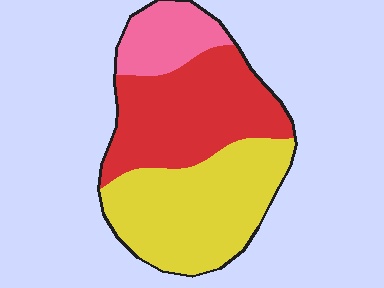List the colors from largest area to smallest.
From largest to smallest: yellow, red, pink.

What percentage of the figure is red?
Red takes up about two fifths (2/5) of the figure.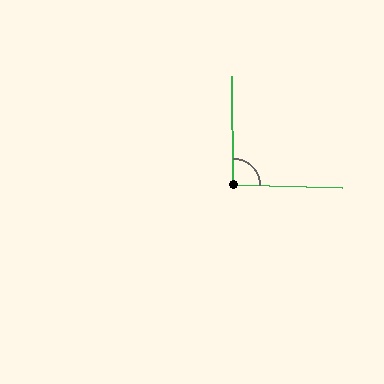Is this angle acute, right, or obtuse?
It is approximately a right angle.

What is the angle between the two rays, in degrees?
Approximately 92 degrees.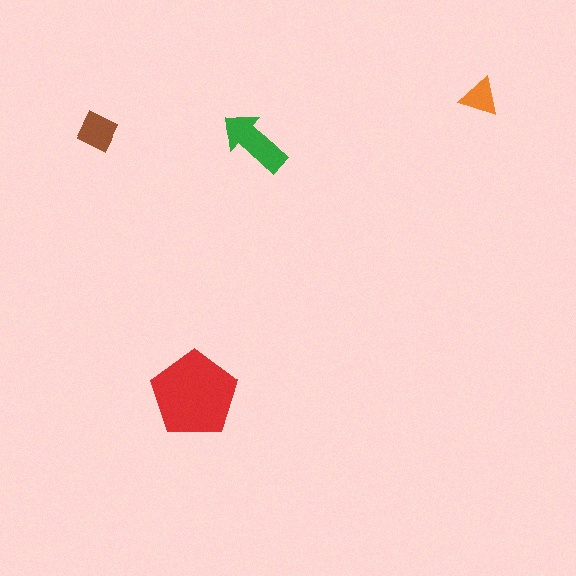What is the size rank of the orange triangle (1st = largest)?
4th.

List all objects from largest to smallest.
The red pentagon, the green arrow, the brown square, the orange triangle.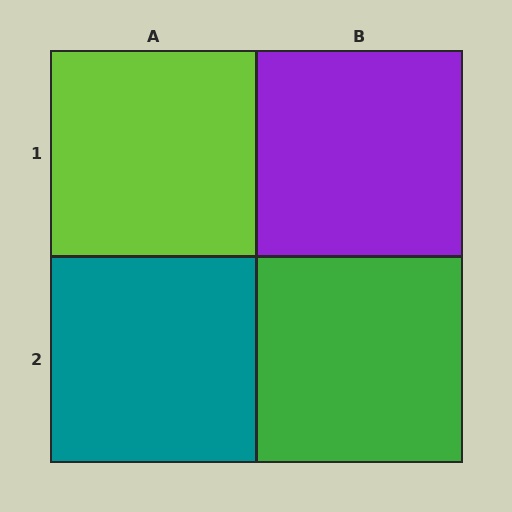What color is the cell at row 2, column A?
Teal.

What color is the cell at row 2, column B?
Green.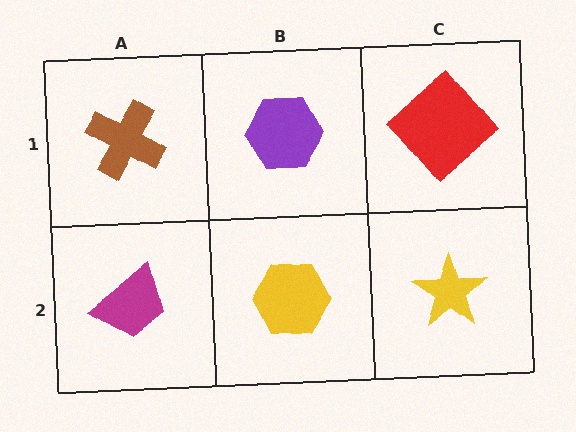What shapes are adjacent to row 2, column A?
A brown cross (row 1, column A), a yellow hexagon (row 2, column B).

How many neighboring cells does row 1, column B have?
3.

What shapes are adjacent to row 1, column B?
A yellow hexagon (row 2, column B), a brown cross (row 1, column A), a red diamond (row 1, column C).